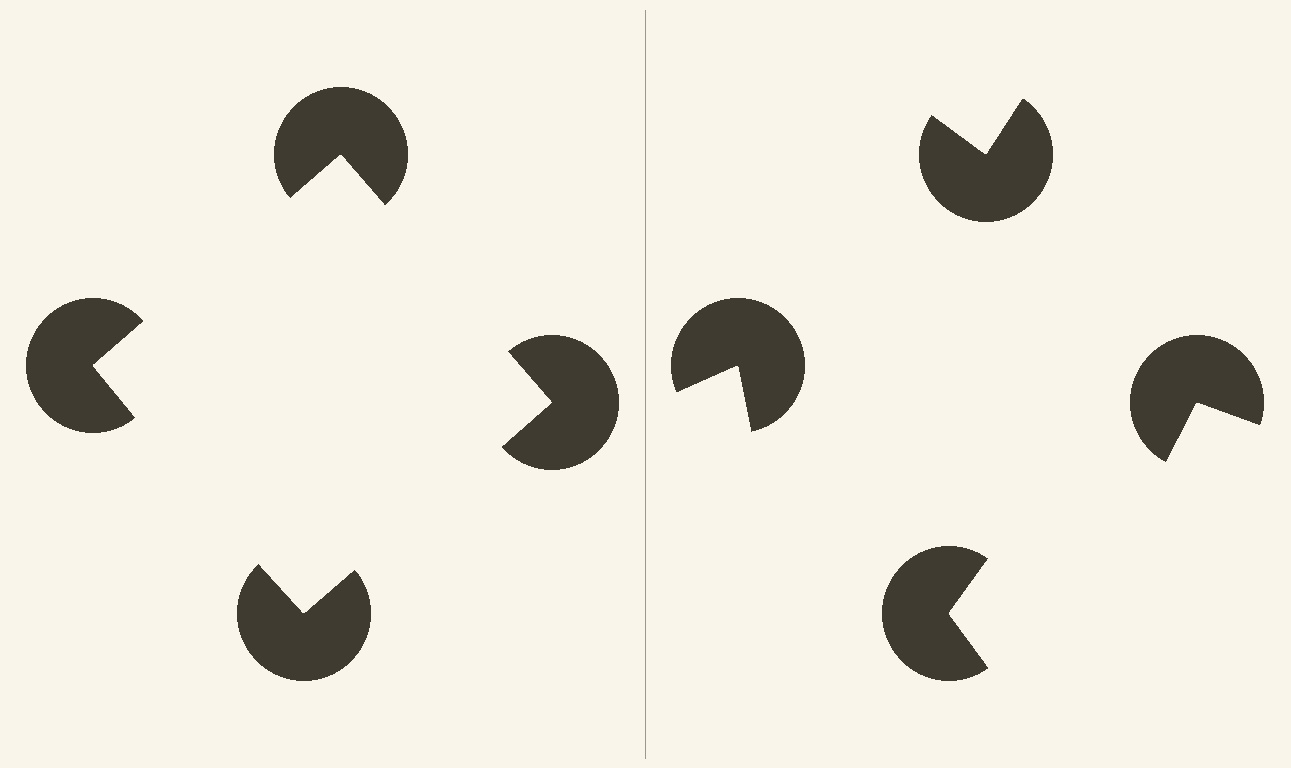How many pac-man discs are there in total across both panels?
8 — 4 on each side.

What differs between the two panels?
The pac-man discs are positioned identically on both sides; only the wedge orientations differ. On the left they align to a square; on the right they are misaligned.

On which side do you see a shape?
An illusory square appears on the left side. On the right side the wedge cuts are rotated, so no coherent shape forms.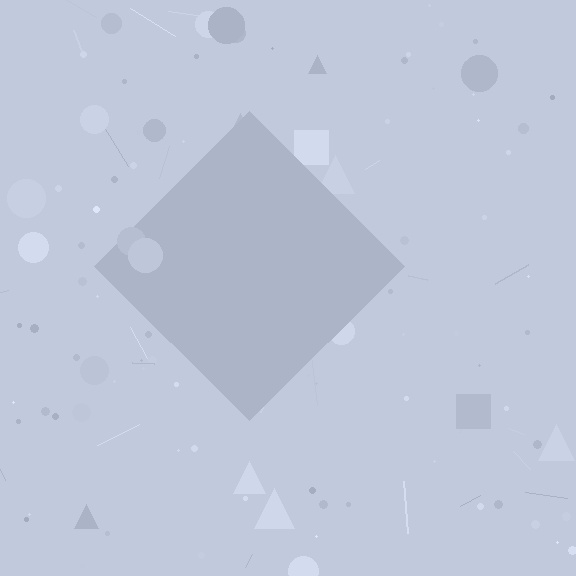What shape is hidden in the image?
A diamond is hidden in the image.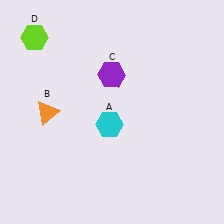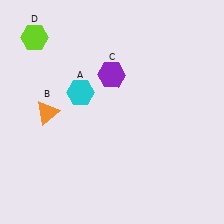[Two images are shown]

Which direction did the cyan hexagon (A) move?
The cyan hexagon (A) moved up.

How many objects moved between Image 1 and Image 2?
1 object moved between the two images.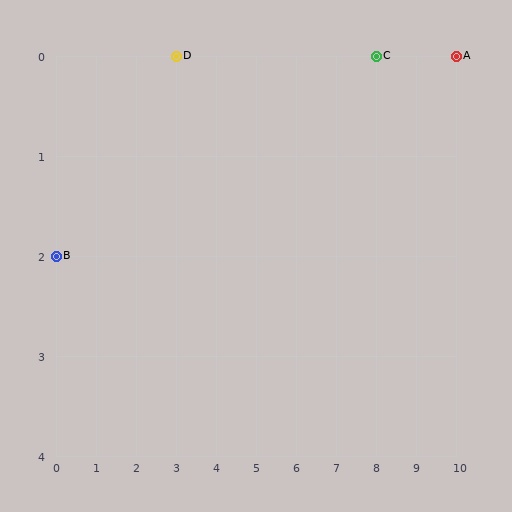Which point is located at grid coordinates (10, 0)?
Point A is at (10, 0).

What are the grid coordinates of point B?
Point B is at grid coordinates (0, 2).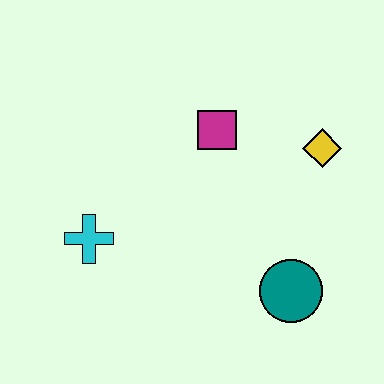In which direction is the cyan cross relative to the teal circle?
The cyan cross is to the left of the teal circle.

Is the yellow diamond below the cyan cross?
No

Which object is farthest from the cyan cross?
The yellow diamond is farthest from the cyan cross.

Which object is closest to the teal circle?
The yellow diamond is closest to the teal circle.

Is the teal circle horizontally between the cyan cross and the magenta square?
No